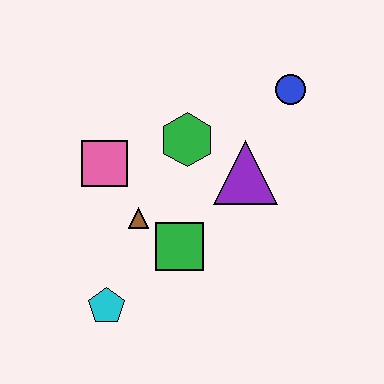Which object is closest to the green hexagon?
The purple triangle is closest to the green hexagon.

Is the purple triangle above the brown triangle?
Yes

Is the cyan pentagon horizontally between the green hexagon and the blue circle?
No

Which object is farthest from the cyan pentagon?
The blue circle is farthest from the cyan pentagon.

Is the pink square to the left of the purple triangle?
Yes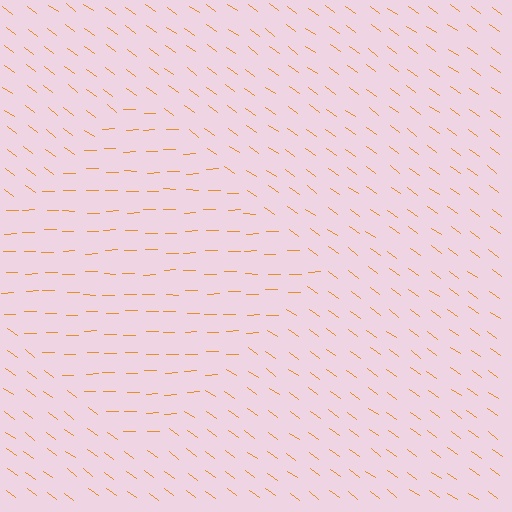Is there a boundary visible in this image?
Yes, there is a texture boundary formed by a change in line orientation.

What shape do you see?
I see a diamond.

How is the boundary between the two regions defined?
The boundary is defined purely by a change in line orientation (approximately 37 degrees difference). All lines are the same color and thickness.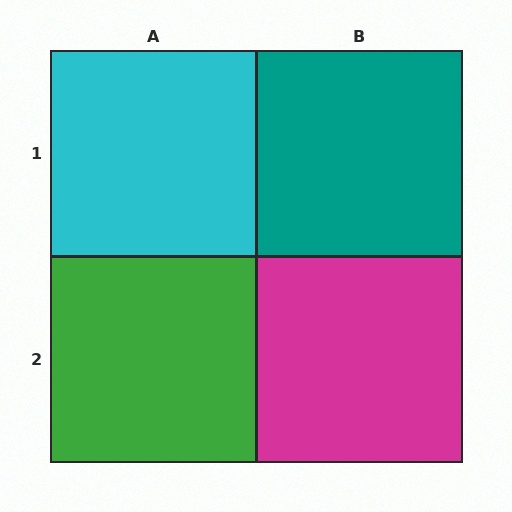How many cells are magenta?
1 cell is magenta.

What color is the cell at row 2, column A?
Green.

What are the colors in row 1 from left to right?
Cyan, teal.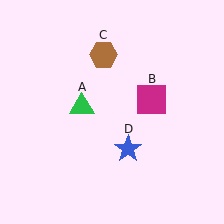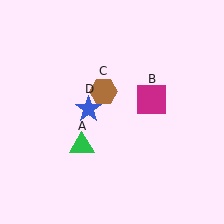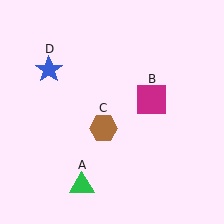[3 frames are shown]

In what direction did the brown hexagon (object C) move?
The brown hexagon (object C) moved down.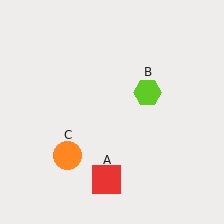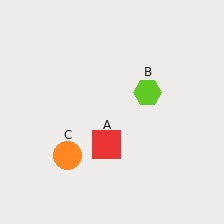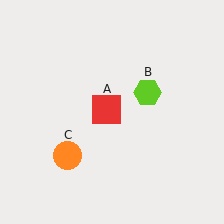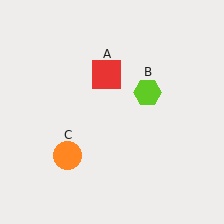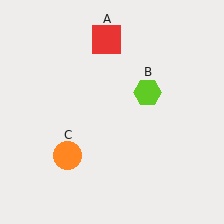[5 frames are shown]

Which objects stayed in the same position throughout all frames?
Lime hexagon (object B) and orange circle (object C) remained stationary.